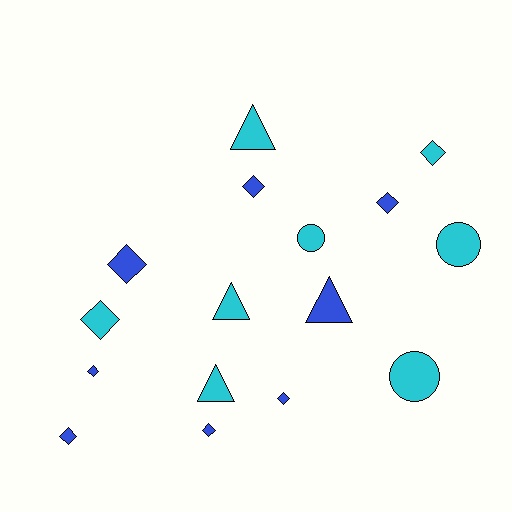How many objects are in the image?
There are 16 objects.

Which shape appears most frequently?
Diamond, with 9 objects.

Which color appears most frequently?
Blue, with 8 objects.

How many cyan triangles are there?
There are 3 cyan triangles.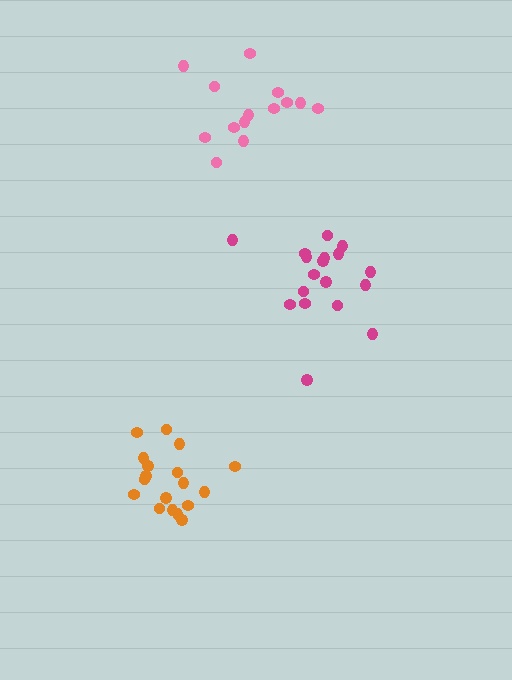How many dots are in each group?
Group 1: 18 dots, Group 2: 18 dots, Group 3: 14 dots (50 total).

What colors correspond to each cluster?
The clusters are colored: orange, magenta, pink.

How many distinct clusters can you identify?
There are 3 distinct clusters.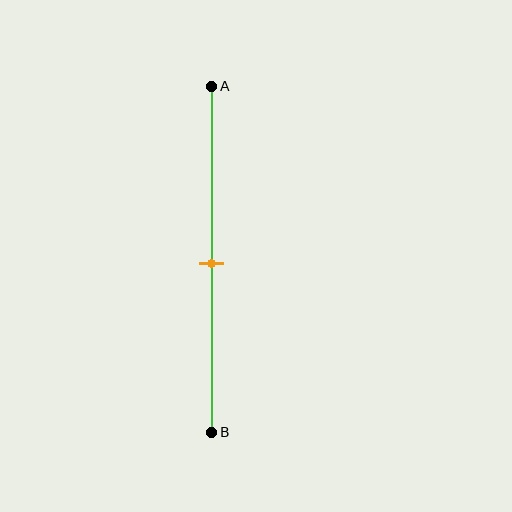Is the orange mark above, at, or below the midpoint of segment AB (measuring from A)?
The orange mark is approximately at the midpoint of segment AB.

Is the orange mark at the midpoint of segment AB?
Yes, the mark is approximately at the midpoint.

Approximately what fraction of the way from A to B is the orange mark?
The orange mark is approximately 50% of the way from A to B.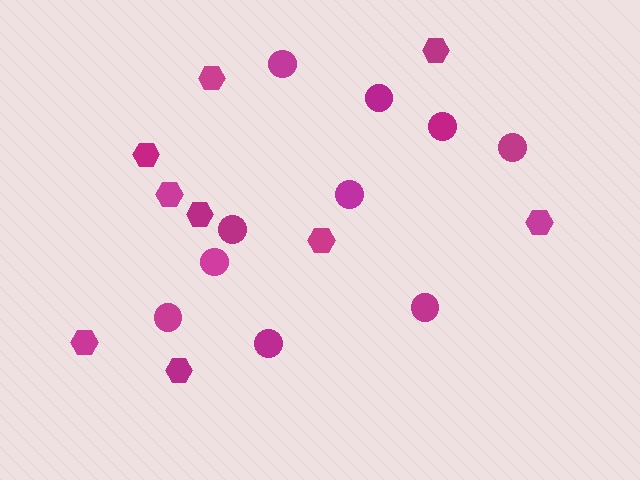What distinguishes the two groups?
There are 2 groups: one group of hexagons (9) and one group of circles (10).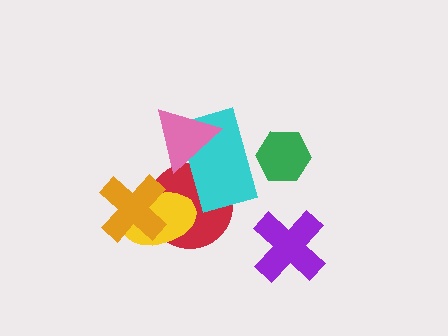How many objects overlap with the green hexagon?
1 object overlaps with the green hexagon.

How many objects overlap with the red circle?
4 objects overlap with the red circle.